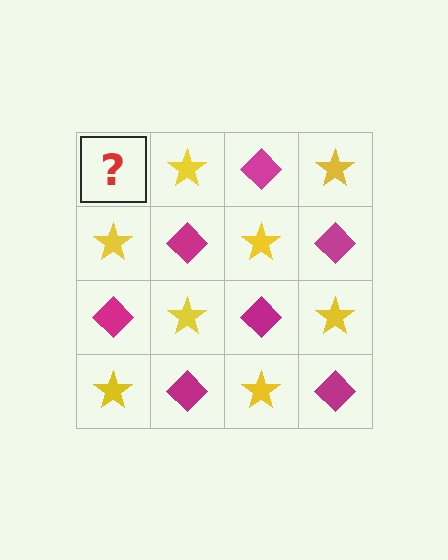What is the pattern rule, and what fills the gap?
The rule is that it alternates magenta diamond and yellow star in a checkerboard pattern. The gap should be filled with a magenta diamond.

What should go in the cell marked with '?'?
The missing cell should contain a magenta diamond.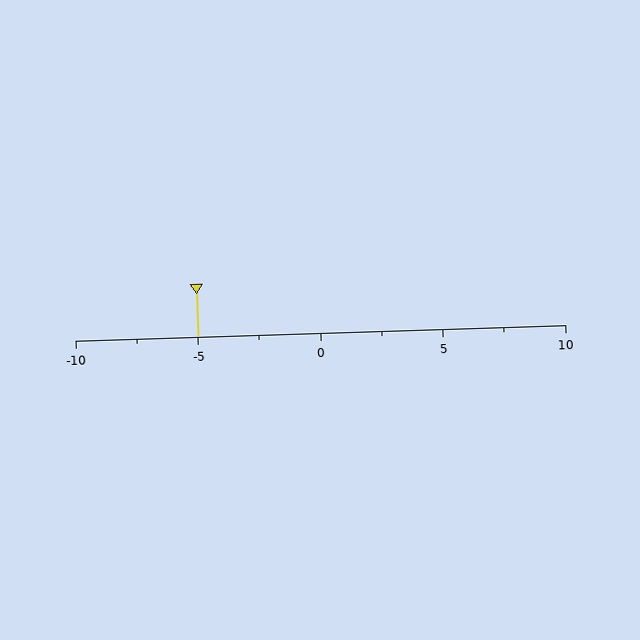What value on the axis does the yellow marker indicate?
The marker indicates approximately -5.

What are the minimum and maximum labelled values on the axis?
The axis runs from -10 to 10.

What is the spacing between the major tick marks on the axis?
The major ticks are spaced 5 apart.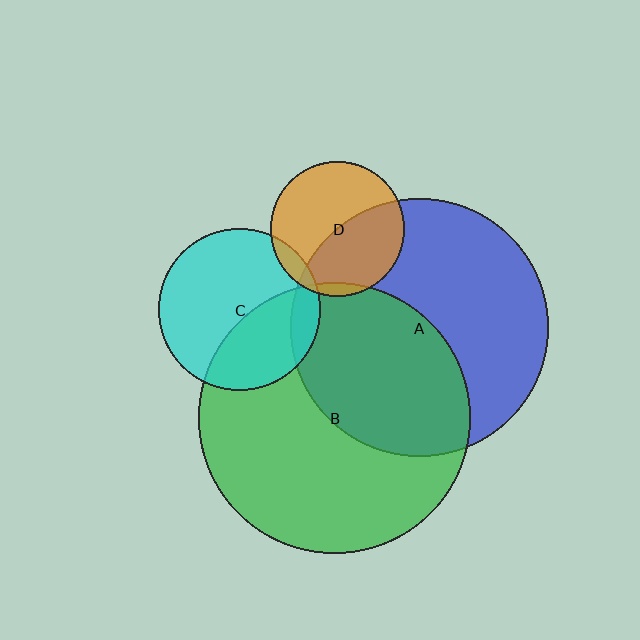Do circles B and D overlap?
Yes.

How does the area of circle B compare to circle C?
Approximately 2.8 times.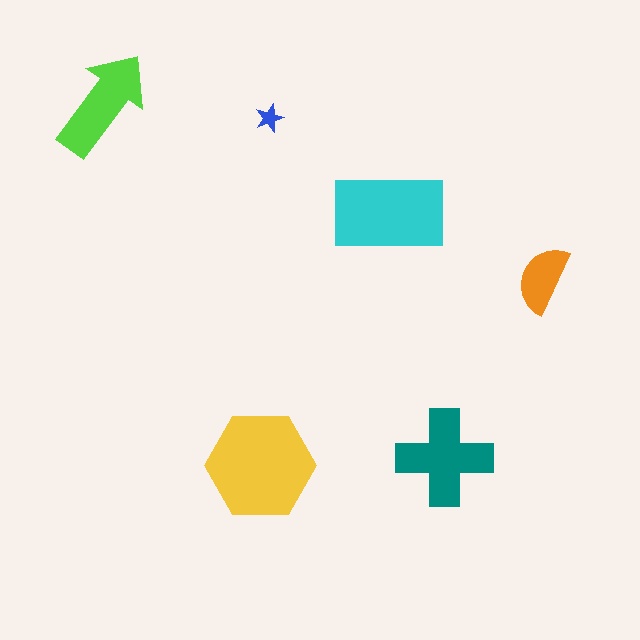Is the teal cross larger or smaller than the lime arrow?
Larger.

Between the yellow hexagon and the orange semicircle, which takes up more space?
The yellow hexagon.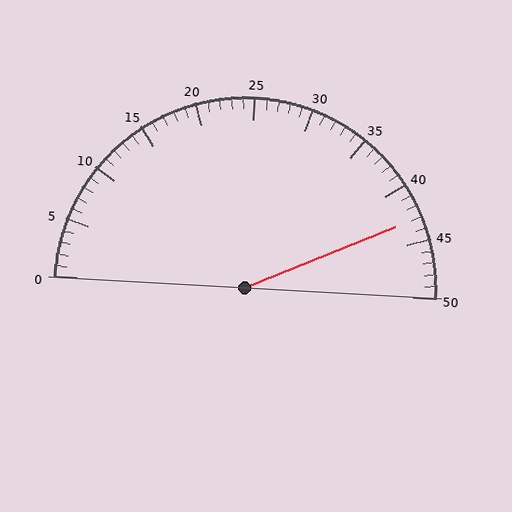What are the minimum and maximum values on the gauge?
The gauge ranges from 0 to 50.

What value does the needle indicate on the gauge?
The needle indicates approximately 43.